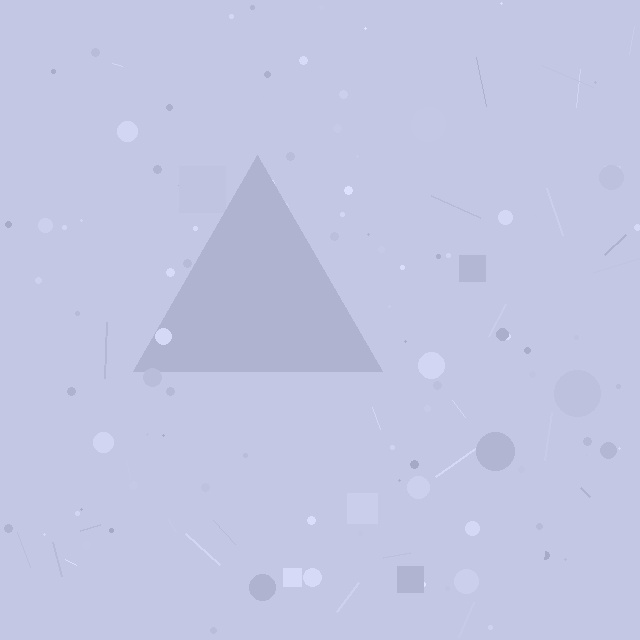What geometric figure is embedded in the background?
A triangle is embedded in the background.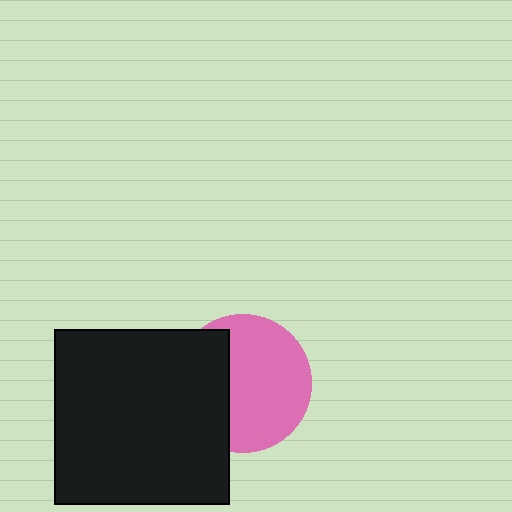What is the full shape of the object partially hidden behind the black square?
The partially hidden object is a pink circle.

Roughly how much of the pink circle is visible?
About half of it is visible (roughly 64%).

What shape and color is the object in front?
The object in front is a black square.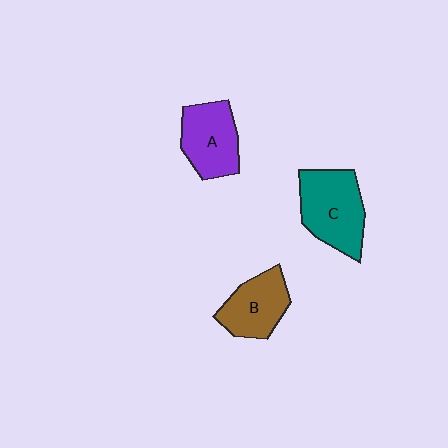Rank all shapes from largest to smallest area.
From largest to smallest: C (teal), A (purple), B (brown).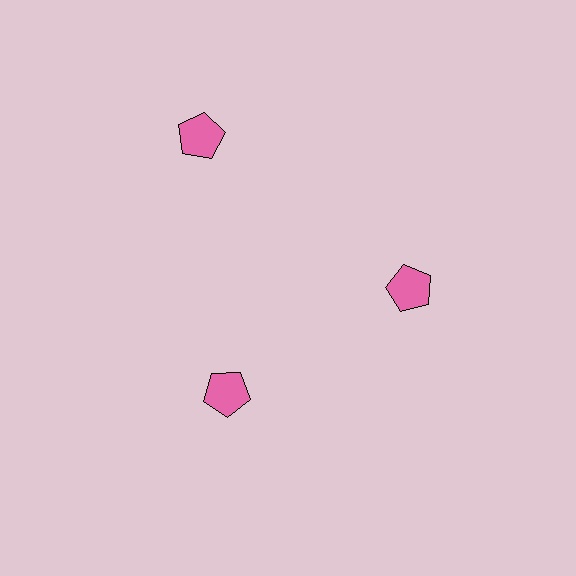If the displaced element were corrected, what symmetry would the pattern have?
It would have 3-fold rotational symmetry — the pattern would map onto itself every 120 degrees.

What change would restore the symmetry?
The symmetry would be restored by moving it inward, back onto the ring so that all 3 pentagons sit at equal angles and equal distance from the center.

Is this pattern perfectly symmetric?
No. The 3 pink pentagons are arranged in a ring, but one element near the 11 o'clock position is pushed outward from the center, breaking the 3-fold rotational symmetry.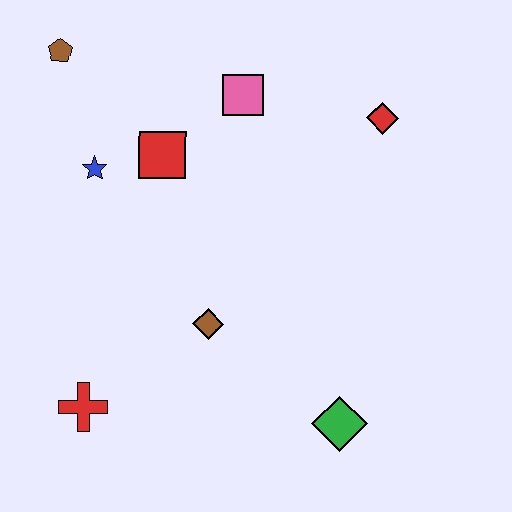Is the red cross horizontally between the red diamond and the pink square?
No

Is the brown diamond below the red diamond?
Yes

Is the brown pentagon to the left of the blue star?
Yes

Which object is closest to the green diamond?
The brown diamond is closest to the green diamond.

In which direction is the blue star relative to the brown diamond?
The blue star is above the brown diamond.